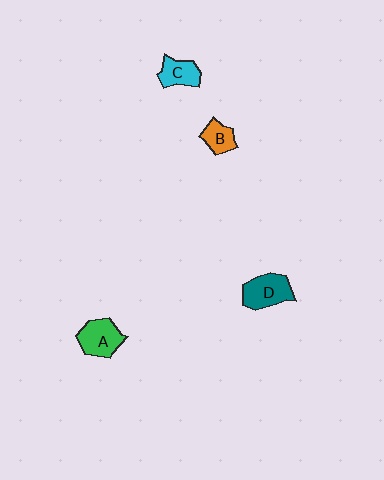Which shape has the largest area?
Shape D (teal).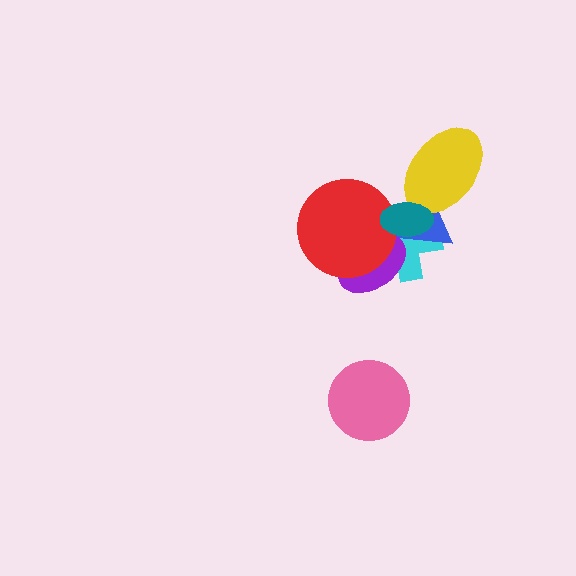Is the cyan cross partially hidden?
Yes, it is partially covered by another shape.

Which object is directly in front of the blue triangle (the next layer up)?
The yellow ellipse is directly in front of the blue triangle.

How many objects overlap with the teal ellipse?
5 objects overlap with the teal ellipse.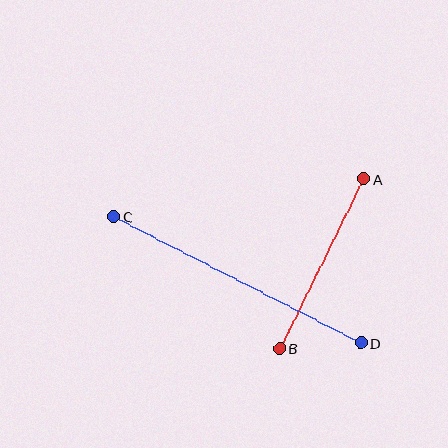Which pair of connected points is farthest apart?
Points C and D are farthest apart.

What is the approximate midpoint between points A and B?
The midpoint is at approximately (322, 264) pixels.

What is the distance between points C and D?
The distance is approximately 278 pixels.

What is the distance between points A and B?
The distance is approximately 189 pixels.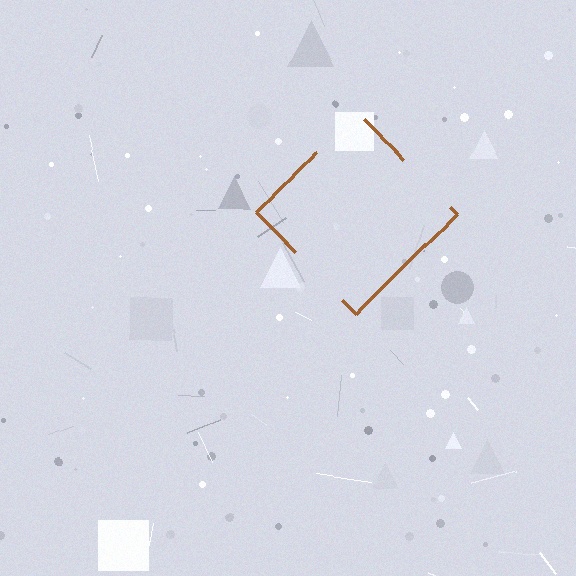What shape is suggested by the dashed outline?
The dashed outline suggests a diamond.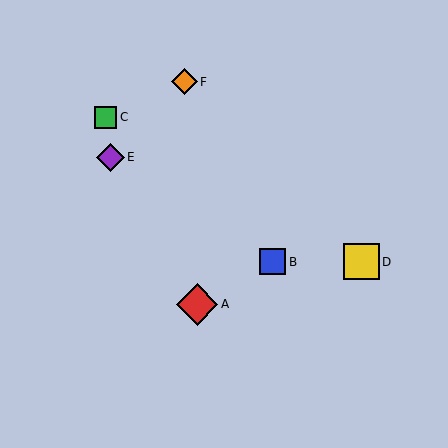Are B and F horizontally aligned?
No, B is at y≈262 and F is at y≈82.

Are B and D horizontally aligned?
Yes, both are at y≈262.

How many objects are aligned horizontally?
2 objects (B, D) are aligned horizontally.